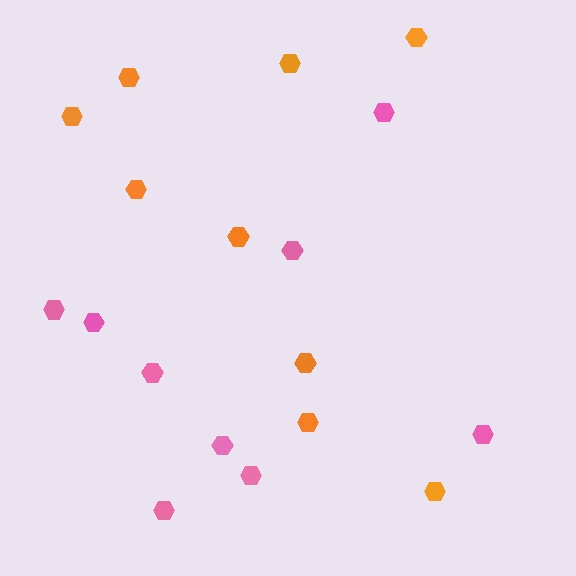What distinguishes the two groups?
There are 2 groups: one group of orange hexagons (9) and one group of pink hexagons (9).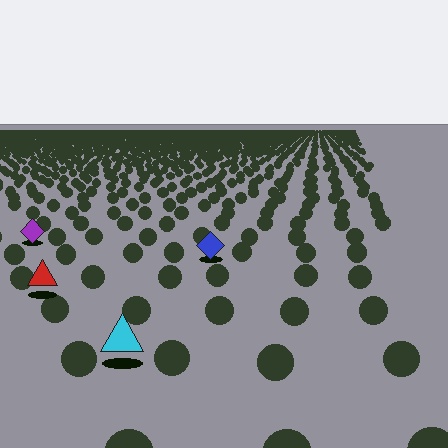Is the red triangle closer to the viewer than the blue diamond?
Yes. The red triangle is closer — you can tell from the texture gradient: the ground texture is coarser near it.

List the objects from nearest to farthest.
From nearest to farthest: the cyan triangle, the red triangle, the blue diamond, the purple diamond.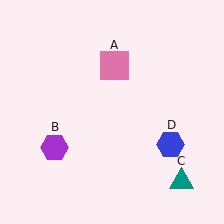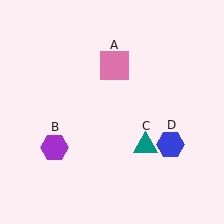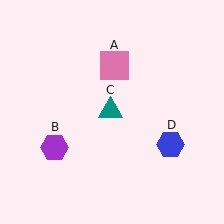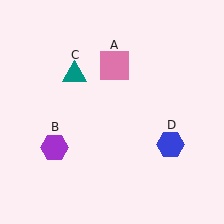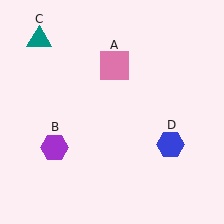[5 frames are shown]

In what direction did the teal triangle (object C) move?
The teal triangle (object C) moved up and to the left.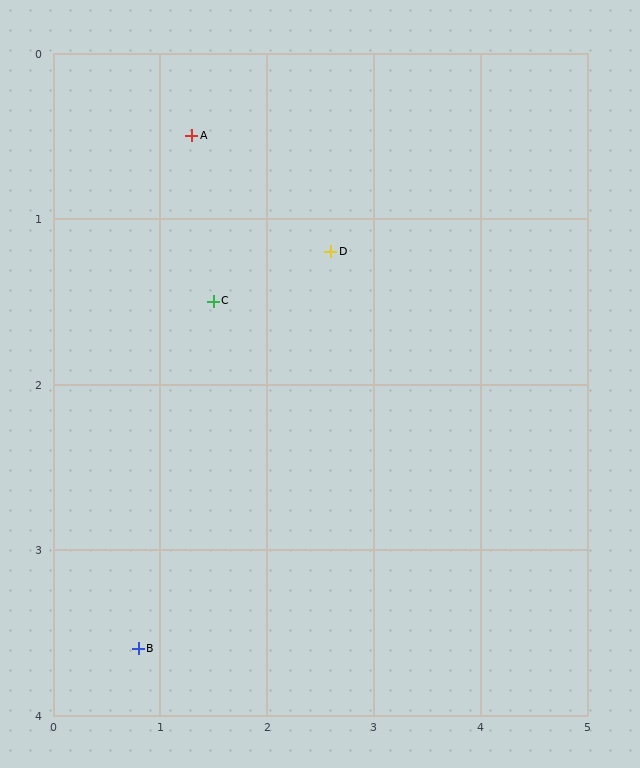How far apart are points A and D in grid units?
Points A and D are about 1.5 grid units apart.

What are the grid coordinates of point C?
Point C is at approximately (1.5, 1.5).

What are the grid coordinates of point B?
Point B is at approximately (0.8, 3.6).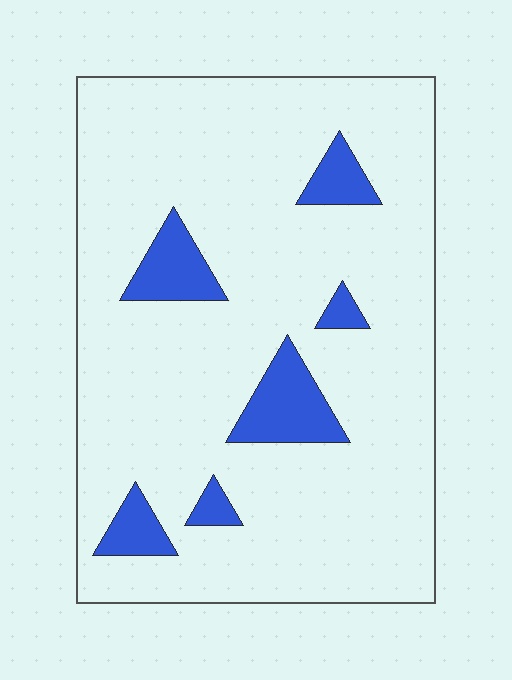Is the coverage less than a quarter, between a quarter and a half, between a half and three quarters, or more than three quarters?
Less than a quarter.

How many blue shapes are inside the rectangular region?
6.